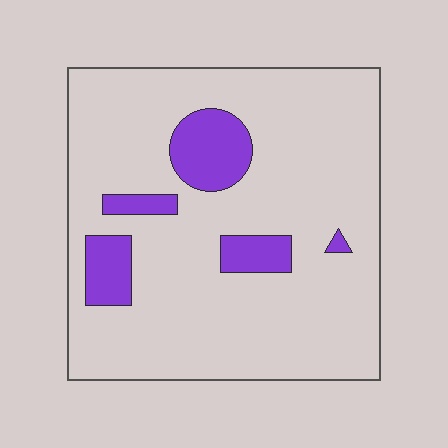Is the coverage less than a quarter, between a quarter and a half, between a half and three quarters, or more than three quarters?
Less than a quarter.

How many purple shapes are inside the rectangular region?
5.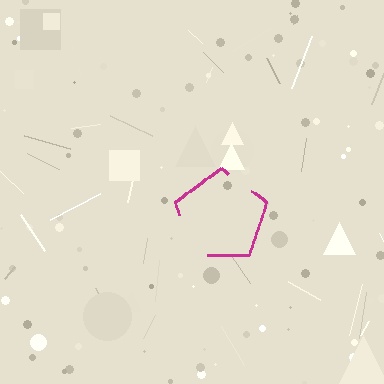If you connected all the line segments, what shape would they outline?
They would outline a pentagon.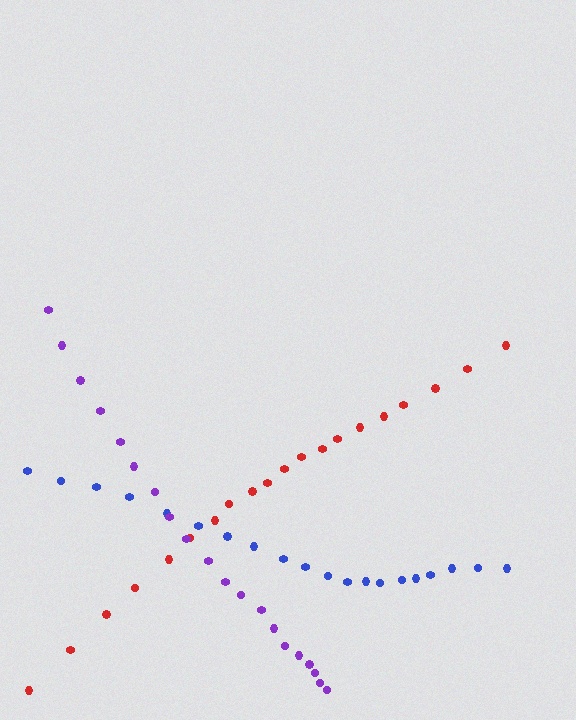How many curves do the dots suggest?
There are 3 distinct paths.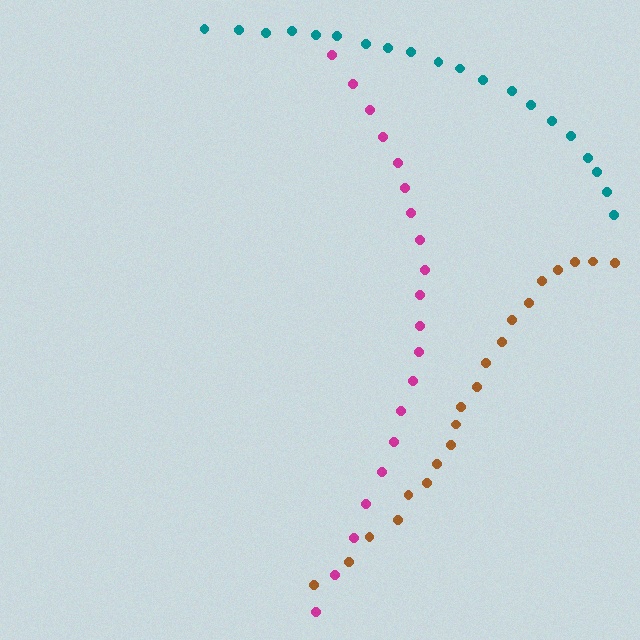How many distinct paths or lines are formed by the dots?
There are 3 distinct paths.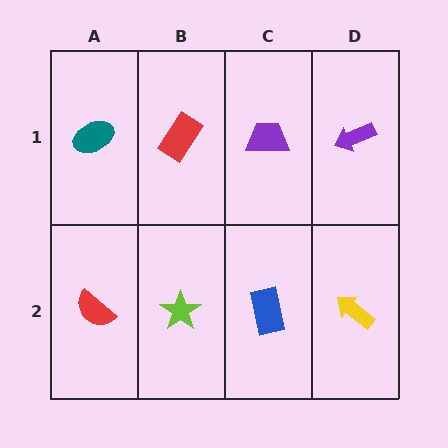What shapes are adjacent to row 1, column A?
A red semicircle (row 2, column A), a red rectangle (row 1, column B).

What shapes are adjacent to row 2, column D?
A purple arrow (row 1, column D), a blue rectangle (row 2, column C).